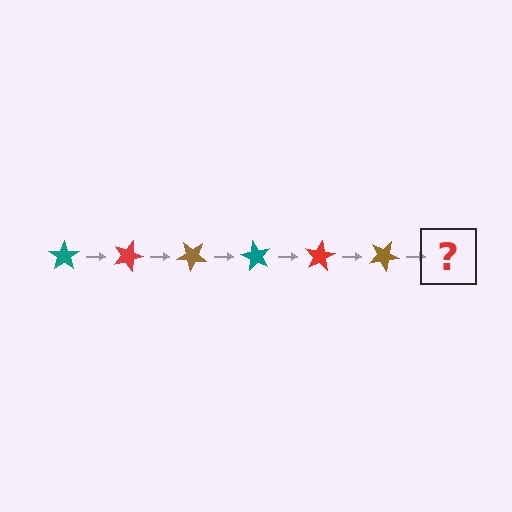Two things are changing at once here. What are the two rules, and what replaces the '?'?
The two rules are that it rotates 20 degrees each step and the color cycles through teal, red, and brown. The '?' should be a teal star, rotated 120 degrees from the start.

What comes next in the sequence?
The next element should be a teal star, rotated 120 degrees from the start.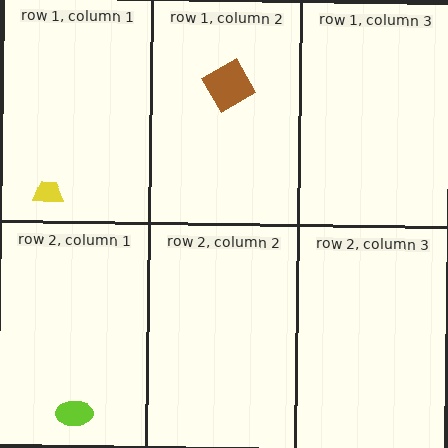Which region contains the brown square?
The row 1, column 2 region.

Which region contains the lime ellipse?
The row 2, column 1 region.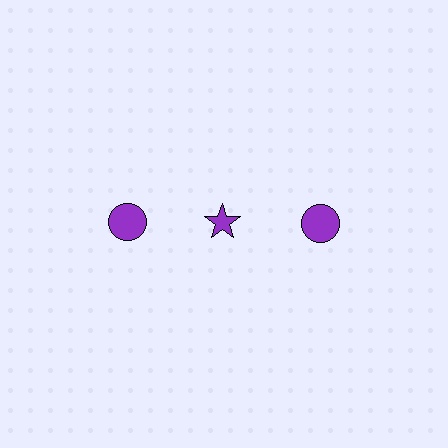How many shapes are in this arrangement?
There are 3 shapes arranged in a grid pattern.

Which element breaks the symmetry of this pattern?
The purple star in the top row, second from left column breaks the symmetry. All other shapes are purple circles.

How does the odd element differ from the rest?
It has a different shape: star instead of circle.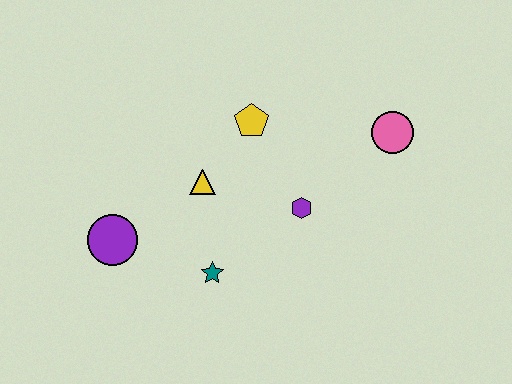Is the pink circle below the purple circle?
No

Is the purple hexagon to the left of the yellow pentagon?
No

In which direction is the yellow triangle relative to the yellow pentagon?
The yellow triangle is below the yellow pentagon.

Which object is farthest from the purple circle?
The pink circle is farthest from the purple circle.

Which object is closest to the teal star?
The yellow triangle is closest to the teal star.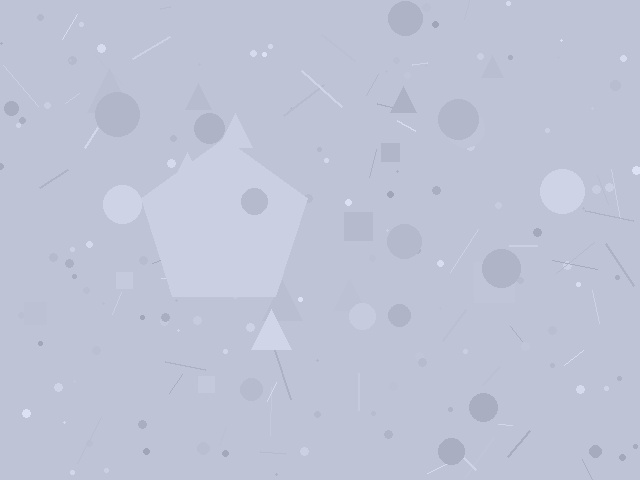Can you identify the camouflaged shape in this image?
The camouflaged shape is a pentagon.